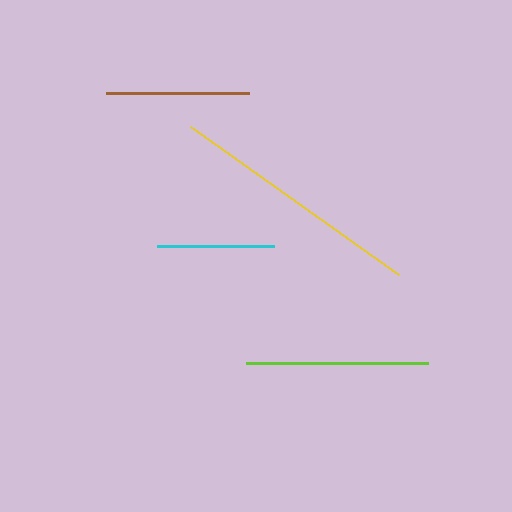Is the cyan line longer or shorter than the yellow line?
The yellow line is longer than the cyan line.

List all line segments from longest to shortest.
From longest to shortest: yellow, lime, brown, cyan.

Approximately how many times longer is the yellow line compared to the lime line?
The yellow line is approximately 1.4 times the length of the lime line.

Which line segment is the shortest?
The cyan line is the shortest at approximately 117 pixels.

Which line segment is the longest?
The yellow line is the longest at approximately 255 pixels.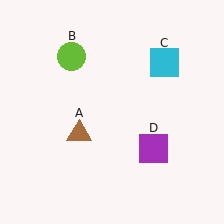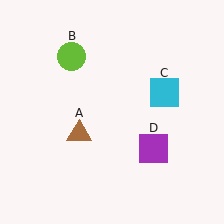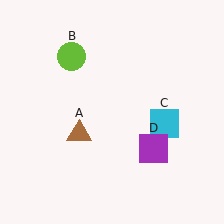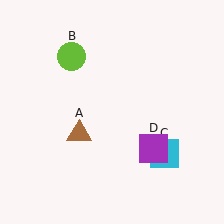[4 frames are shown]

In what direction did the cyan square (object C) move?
The cyan square (object C) moved down.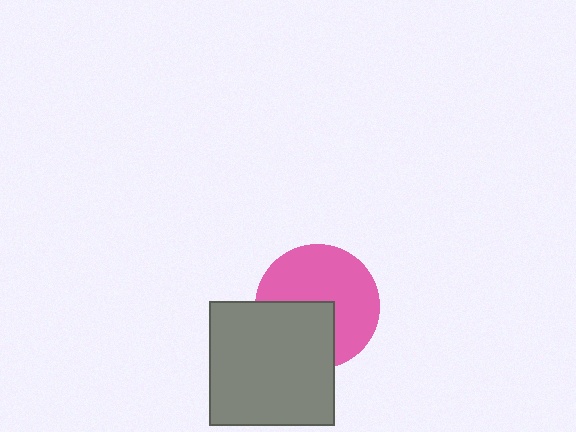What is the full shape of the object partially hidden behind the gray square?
The partially hidden object is a pink circle.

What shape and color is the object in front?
The object in front is a gray square.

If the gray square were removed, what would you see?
You would see the complete pink circle.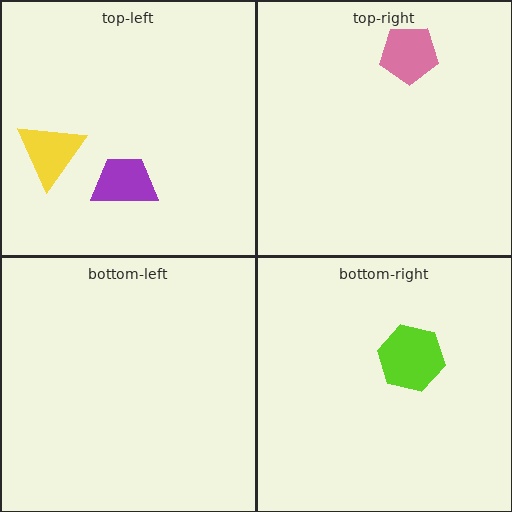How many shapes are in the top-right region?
1.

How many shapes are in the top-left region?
2.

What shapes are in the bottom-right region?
The lime hexagon.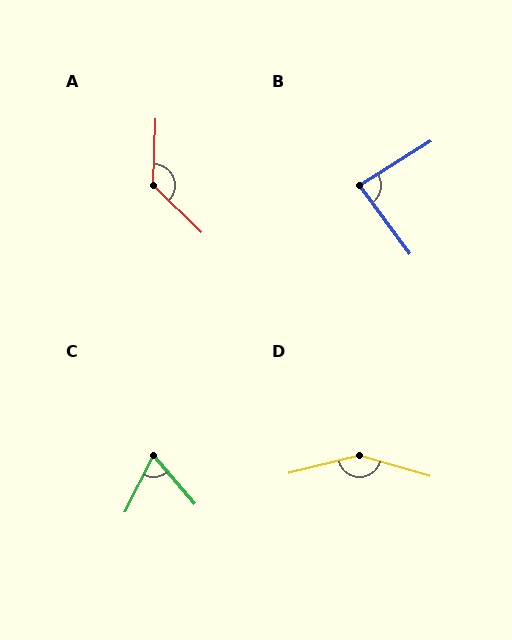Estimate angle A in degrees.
Approximately 132 degrees.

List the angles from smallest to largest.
C (67°), B (85°), A (132°), D (150°).